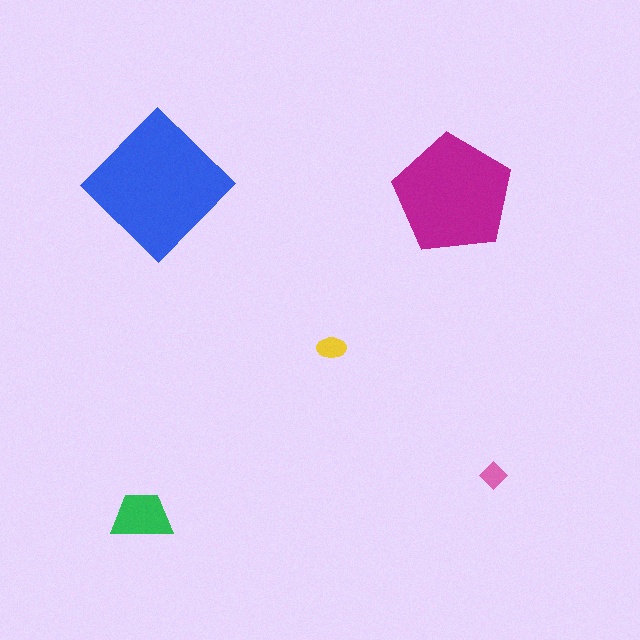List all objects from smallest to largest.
The pink diamond, the yellow ellipse, the green trapezoid, the magenta pentagon, the blue diamond.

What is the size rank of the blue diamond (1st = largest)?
1st.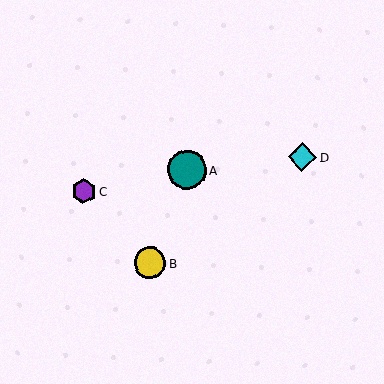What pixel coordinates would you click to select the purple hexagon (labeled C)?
Click at (84, 191) to select the purple hexagon C.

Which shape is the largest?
The teal circle (labeled A) is the largest.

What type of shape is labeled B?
Shape B is a yellow circle.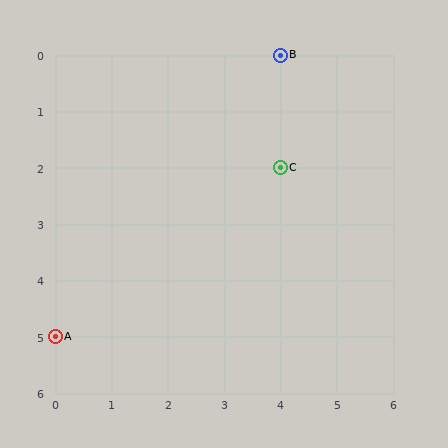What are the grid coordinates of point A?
Point A is at grid coordinates (0, 5).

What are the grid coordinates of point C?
Point C is at grid coordinates (4, 2).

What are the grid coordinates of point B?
Point B is at grid coordinates (4, 0).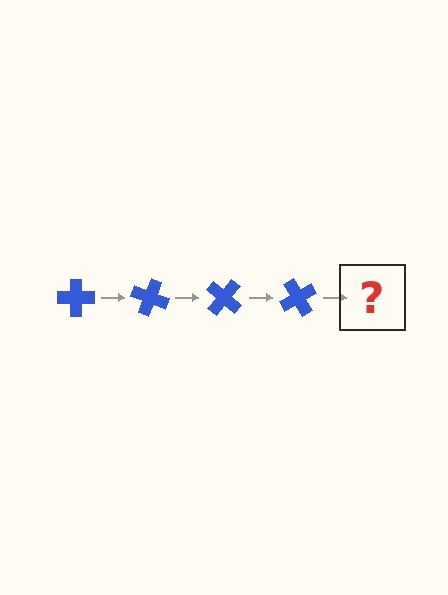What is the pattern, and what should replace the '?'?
The pattern is that the cross rotates 20 degrees each step. The '?' should be a blue cross rotated 80 degrees.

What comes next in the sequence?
The next element should be a blue cross rotated 80 degrees.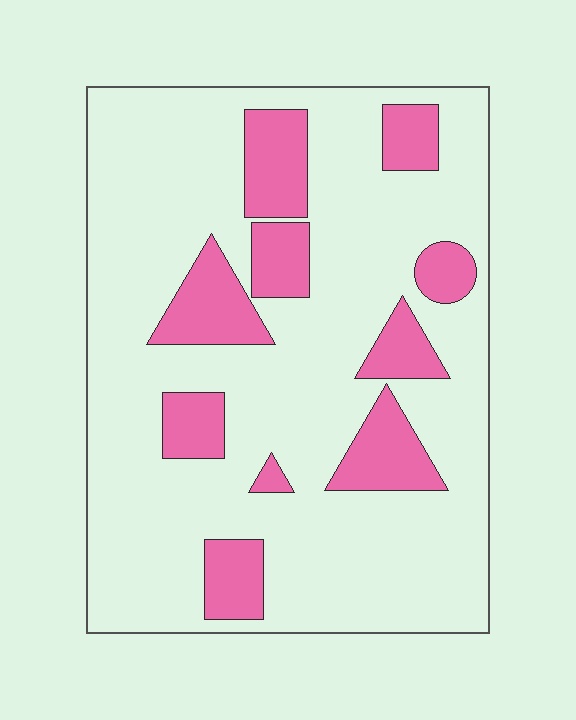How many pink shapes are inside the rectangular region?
10.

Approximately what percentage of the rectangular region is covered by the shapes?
Approximately 20%.